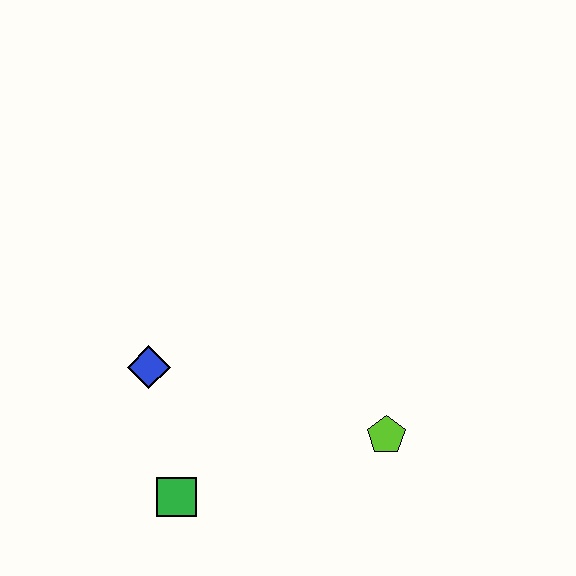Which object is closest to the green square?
The blue diamond is closest to the green square.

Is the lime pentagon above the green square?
Yes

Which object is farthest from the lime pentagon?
The blue diamond is farthest from the lime pentagon.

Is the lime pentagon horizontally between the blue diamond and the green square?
No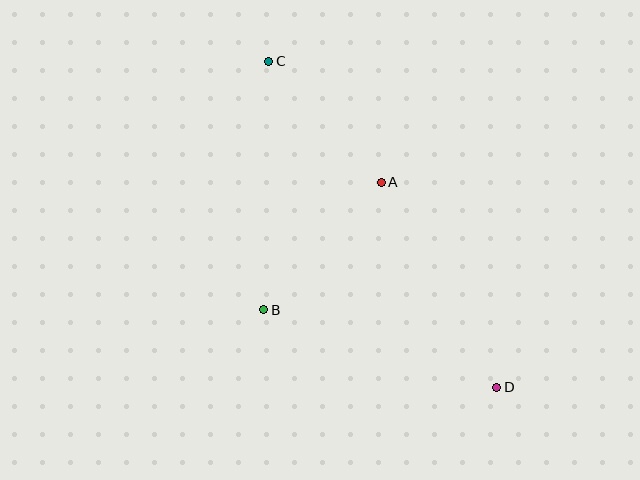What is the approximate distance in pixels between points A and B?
The distance between A and B is approximately 173 pixels.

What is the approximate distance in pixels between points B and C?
The distance between B and C is approximately 249 pixels.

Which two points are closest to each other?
Points A and C are closest to each other.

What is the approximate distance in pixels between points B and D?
The distance between B and D is approximately 246 pixels.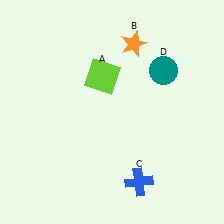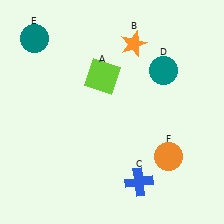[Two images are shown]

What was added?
A teal circle (E), an orange circle (F) were added in Image 2.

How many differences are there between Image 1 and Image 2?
There are 2 differences between the two images.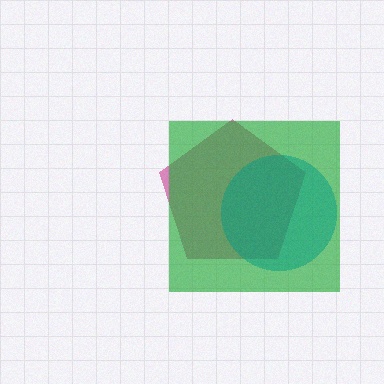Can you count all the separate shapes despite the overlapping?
Yes, there are 3 separate shapes.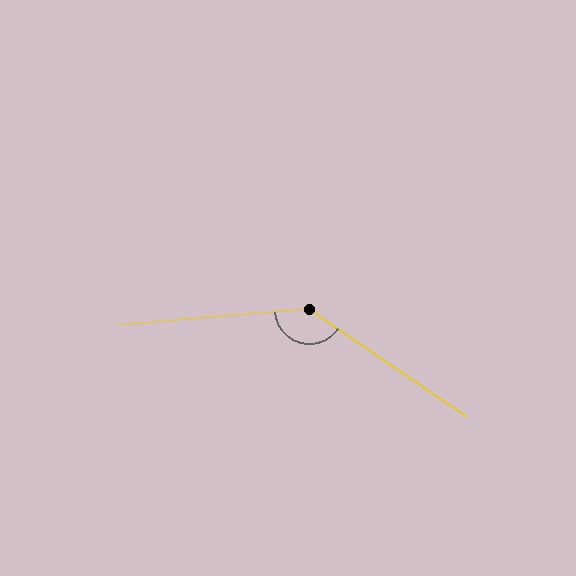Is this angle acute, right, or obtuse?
It is obtuse.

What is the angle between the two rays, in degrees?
Approximately 141 degrees.